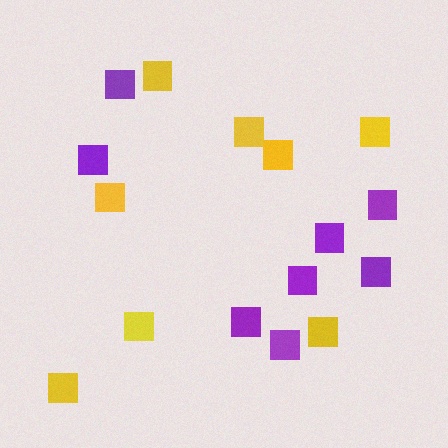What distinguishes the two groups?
There are 2 groups: one group of purple squares (8) and one group of yellow squares (8).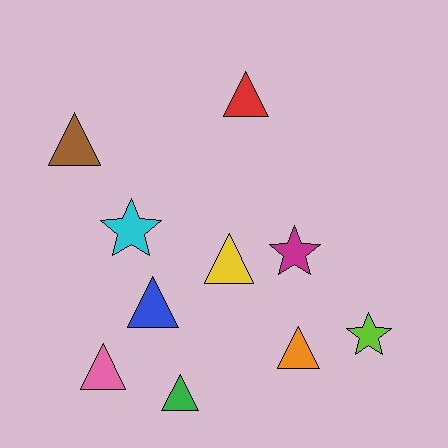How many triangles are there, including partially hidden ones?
There are 7 triangles.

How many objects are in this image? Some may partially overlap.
There are 10 objects.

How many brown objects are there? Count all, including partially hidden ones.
There is 1 brown object.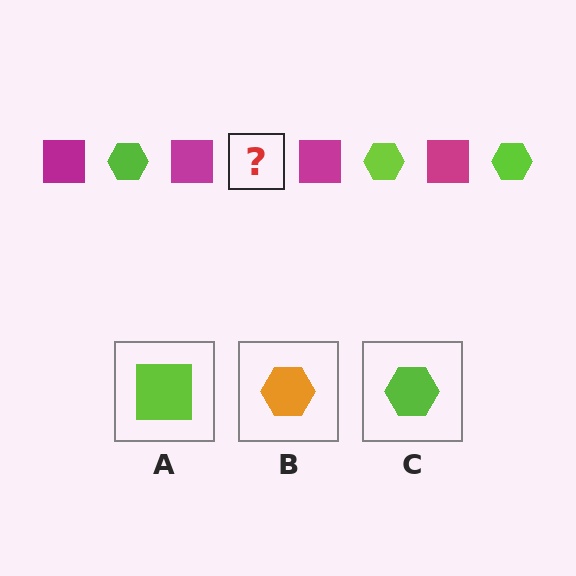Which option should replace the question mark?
Option C.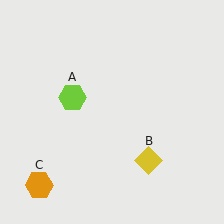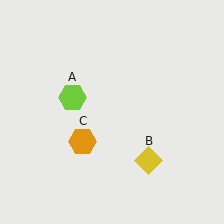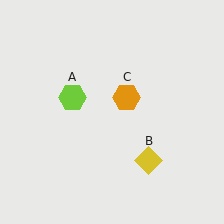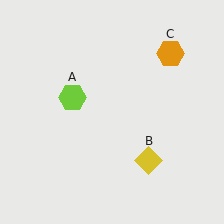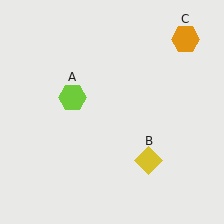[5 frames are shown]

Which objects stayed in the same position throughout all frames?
Lime hexagon (object A) and yellow diamond (object B) remained stationary.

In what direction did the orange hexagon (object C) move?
The orange hexagon (object C) moved up and to the right.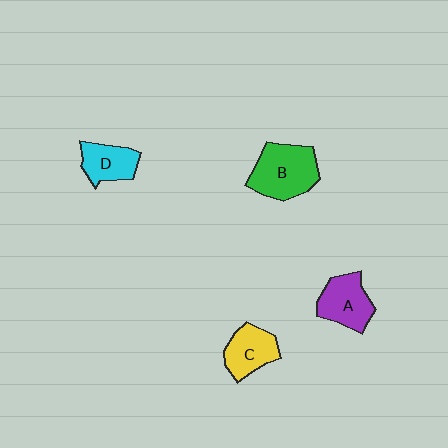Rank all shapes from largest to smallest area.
From largest to smallest: B (green), A (purple), C (yellow), D (cyan).